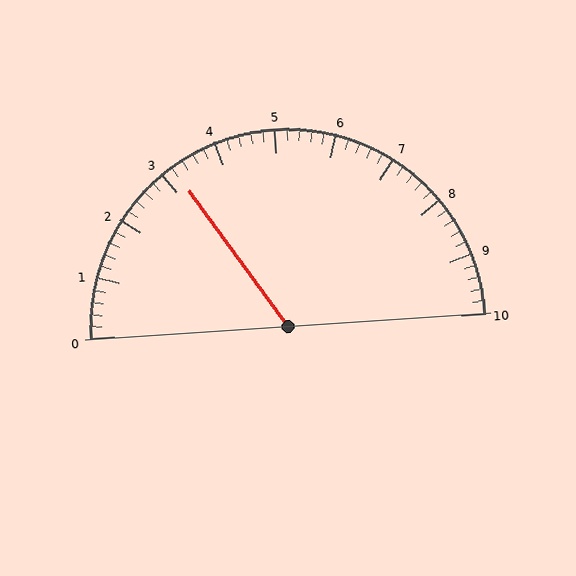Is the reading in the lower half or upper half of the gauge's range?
The reading is in the lower half of the range (0 to 10).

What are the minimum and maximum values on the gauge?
The gauge ranges from 0 to 10.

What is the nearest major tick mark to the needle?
The nearest major tick mark is 3.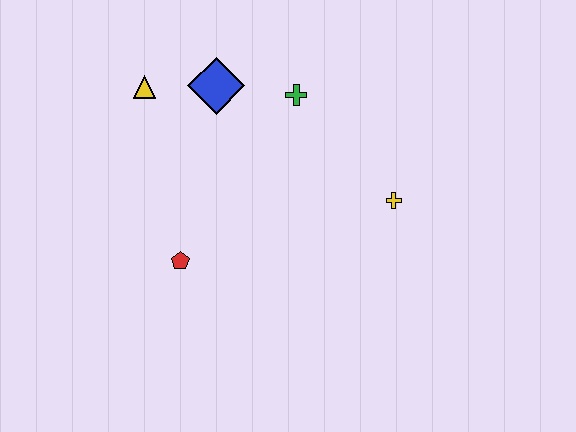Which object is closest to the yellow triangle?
The blue diamond is closest to the yellow triangle.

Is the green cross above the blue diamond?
No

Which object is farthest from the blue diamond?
The yellow cross is farthest from the blue diamond.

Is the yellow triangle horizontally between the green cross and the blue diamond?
No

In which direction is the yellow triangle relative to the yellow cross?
The yellow triangle is to the left of the yellow cross.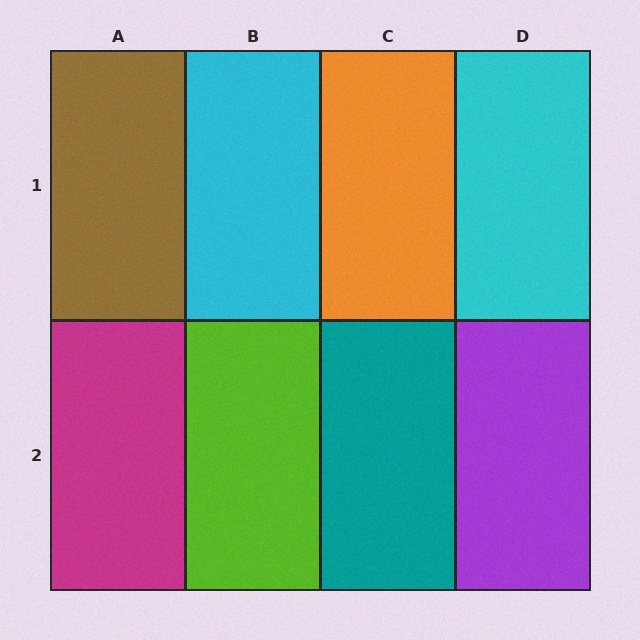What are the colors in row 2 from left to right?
Magenta, lime, teal, purple.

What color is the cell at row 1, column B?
Cyan.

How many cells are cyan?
2 cells are cyan.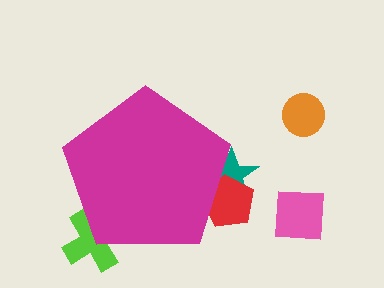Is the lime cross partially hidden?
Yes, the lime cross is partially hidden behind the magenta pentagon.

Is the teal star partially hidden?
Yes, the teal star is partially hidden behind the magenta pentagon.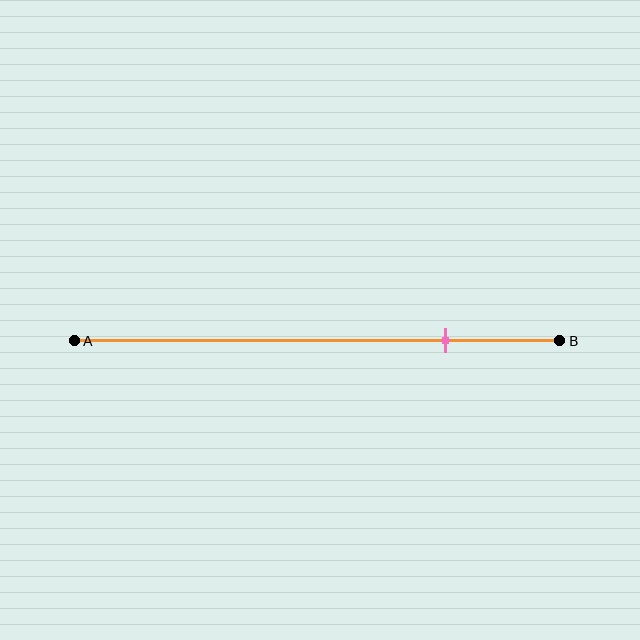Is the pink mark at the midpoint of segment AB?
No, the mark is at about 75% from A, not at the 50% midpoint.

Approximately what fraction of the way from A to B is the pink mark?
The pink mark is approximately 75% of the way from A to B.